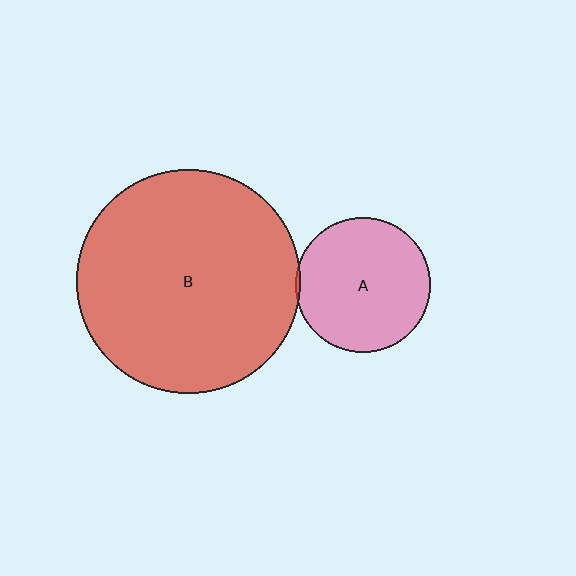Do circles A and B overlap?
Yes.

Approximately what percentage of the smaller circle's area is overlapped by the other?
Approximately 5%.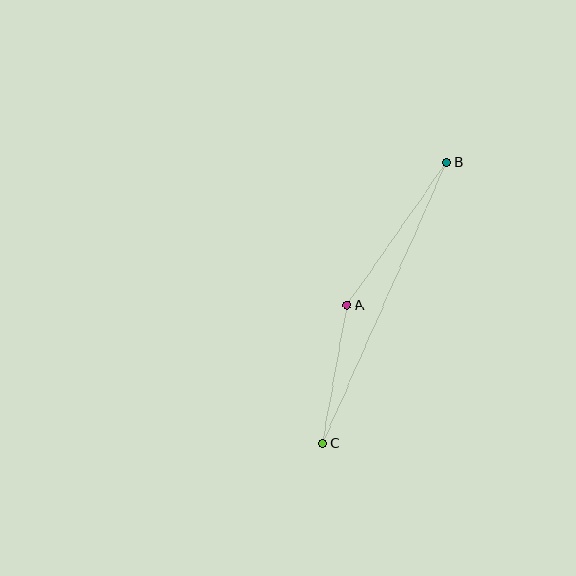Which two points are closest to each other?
Points A and C are closest to each other.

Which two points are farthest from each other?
Points B and C are farthest from each other.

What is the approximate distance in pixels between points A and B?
The distance between A and B is approximately 174 pixels.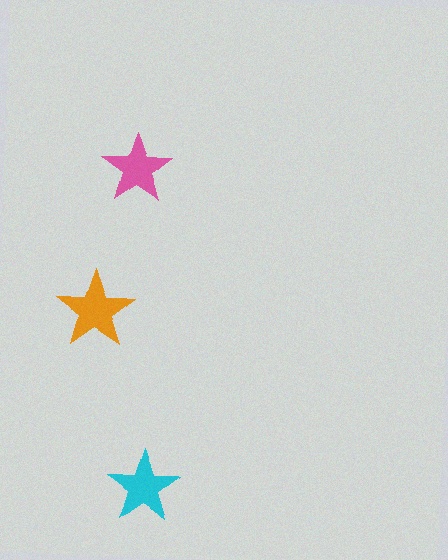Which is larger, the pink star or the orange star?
The orange one.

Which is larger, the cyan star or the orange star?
The orange one.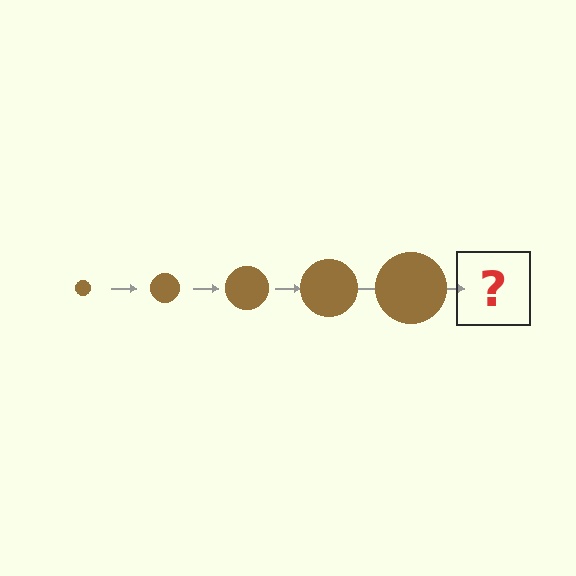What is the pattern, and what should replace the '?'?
The pattern is that the circle gets progressively larger each step. The '?' should be a brown circle, larger than the previous one.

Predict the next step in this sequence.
The next step is a brown circle, larger than the previous one.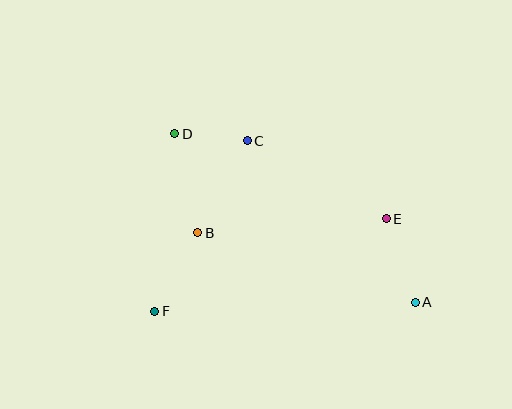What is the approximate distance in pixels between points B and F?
The distance between B and F is approximately 90 pixels.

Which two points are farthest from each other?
Points A and D are farthest from each other.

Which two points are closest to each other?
Points C and D are closest to each other.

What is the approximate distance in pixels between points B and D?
The distance between B and D is approximately 102 pixels.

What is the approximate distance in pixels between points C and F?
The distance between C and F is approximately 194 pixels.